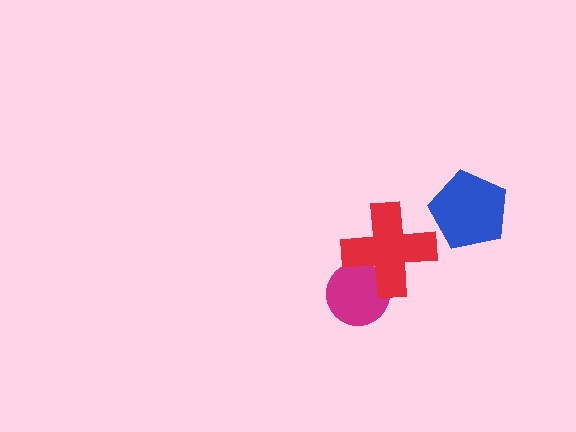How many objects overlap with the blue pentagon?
0 objects overlap with the blue pentagon.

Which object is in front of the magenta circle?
The red cross is in front of the magenta circle.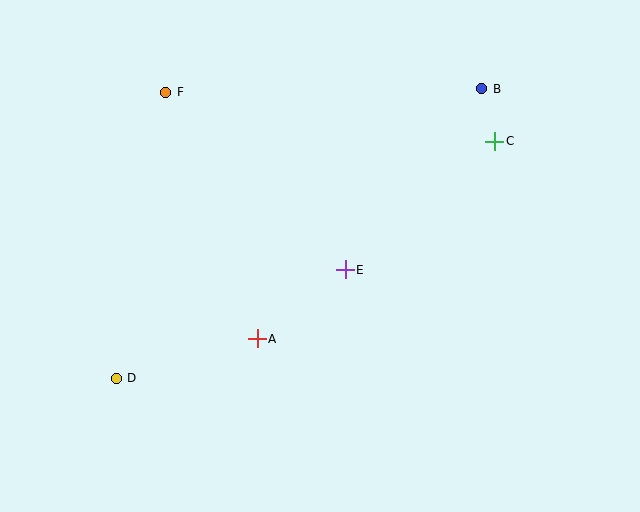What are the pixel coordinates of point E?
Point E is at (345, 270).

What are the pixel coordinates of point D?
Point D is at (116, 378).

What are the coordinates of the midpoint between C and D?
The midpoint between C and D is at (305, 260).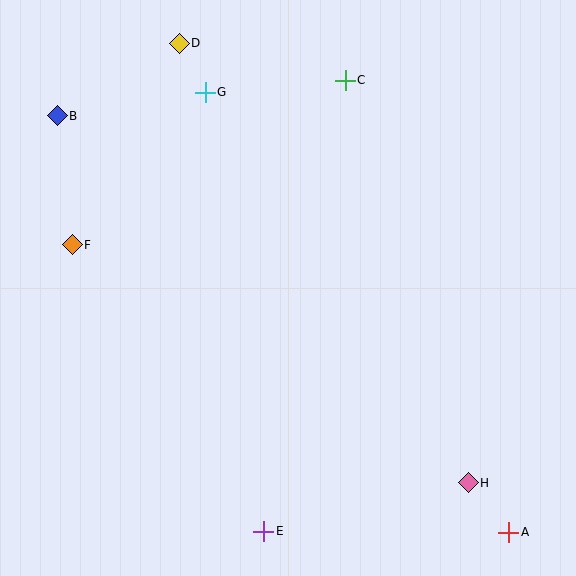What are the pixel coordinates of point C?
Point C is at (345, 80).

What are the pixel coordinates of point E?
Point E is at (264, 532).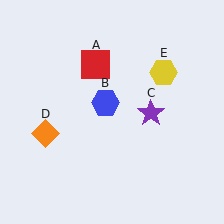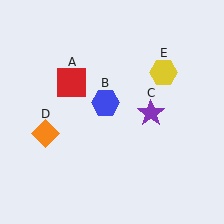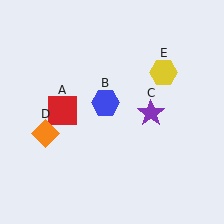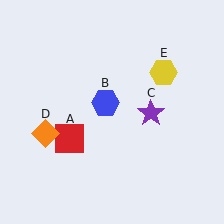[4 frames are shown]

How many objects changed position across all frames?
1 object changed position: red square (object A).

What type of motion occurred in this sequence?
The red square (object A) rotated counterclockwise around the center of the scene.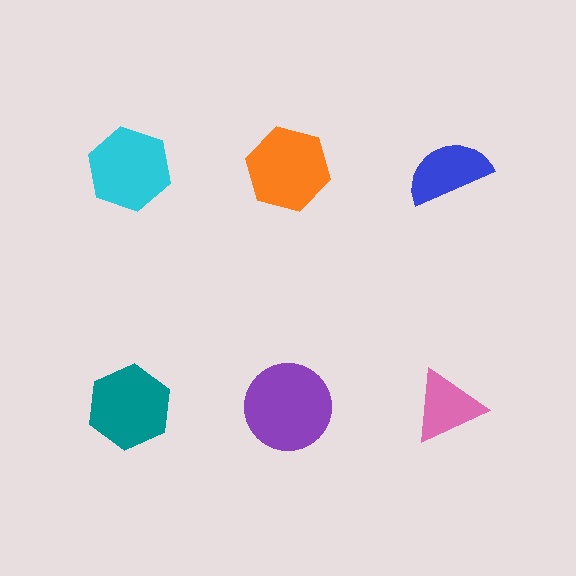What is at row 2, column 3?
A pink triangle.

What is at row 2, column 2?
A purple circle.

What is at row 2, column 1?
A teal hexagon.